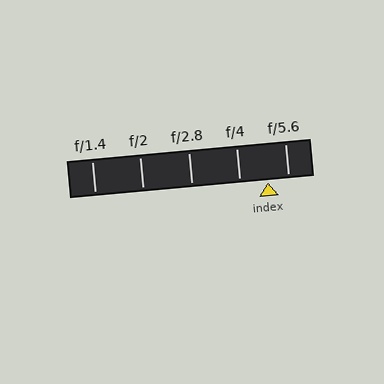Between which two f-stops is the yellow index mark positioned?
The index mark is between f/4 and f/5.6.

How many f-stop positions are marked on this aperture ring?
There are 5 f-stop positions marked.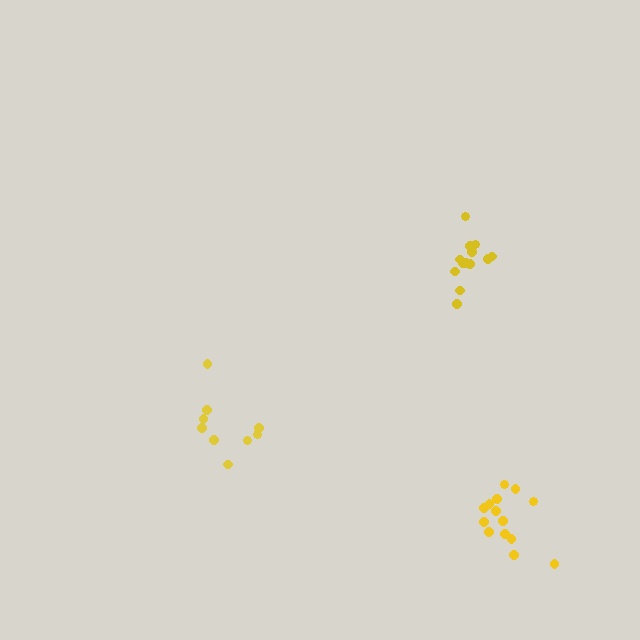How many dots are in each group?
Group 1: 9 dots, Group 2: 13 dots, Group 3: 14 dots (36 total).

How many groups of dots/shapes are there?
There are 3 groups.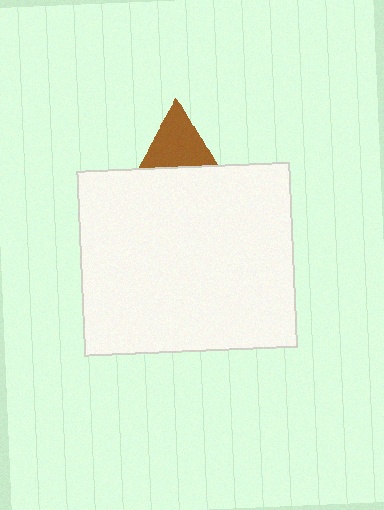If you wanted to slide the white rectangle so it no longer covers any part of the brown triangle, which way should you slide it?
Slide it down — that is the most direct way to separate the two shapes.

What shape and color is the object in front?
The object in front is a white rectangle.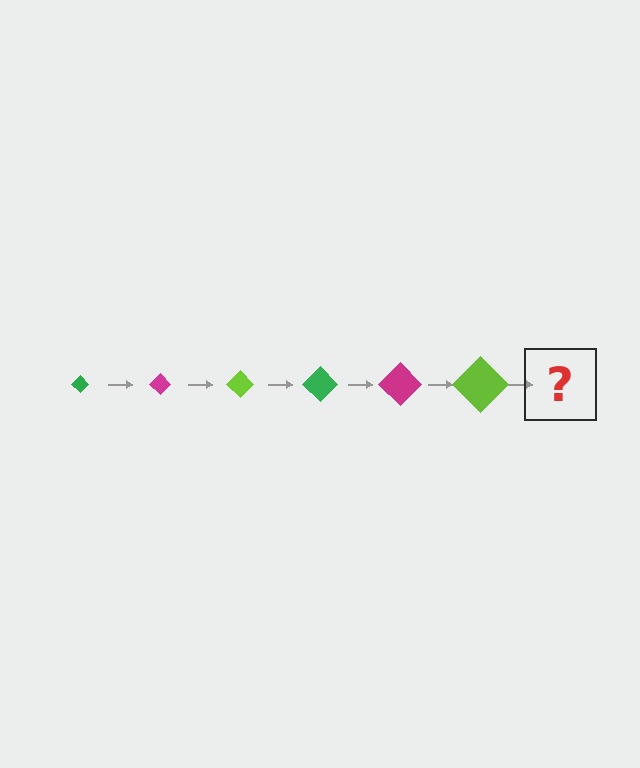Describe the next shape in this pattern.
It should be a green diamond, larger than the previous one.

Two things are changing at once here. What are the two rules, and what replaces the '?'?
The two rules are that the diamond grows larger each step and the color cycles through green, magenta, and lime. The '?' should be a green diamond, larger than the previous one.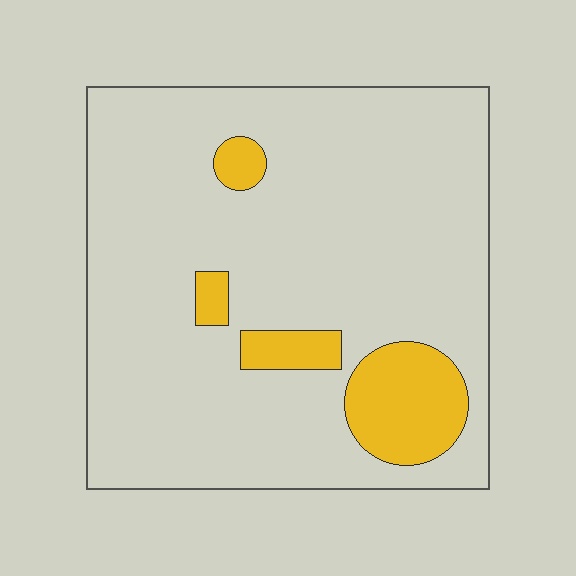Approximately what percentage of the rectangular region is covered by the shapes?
Approximately 15%.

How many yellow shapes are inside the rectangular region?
4.